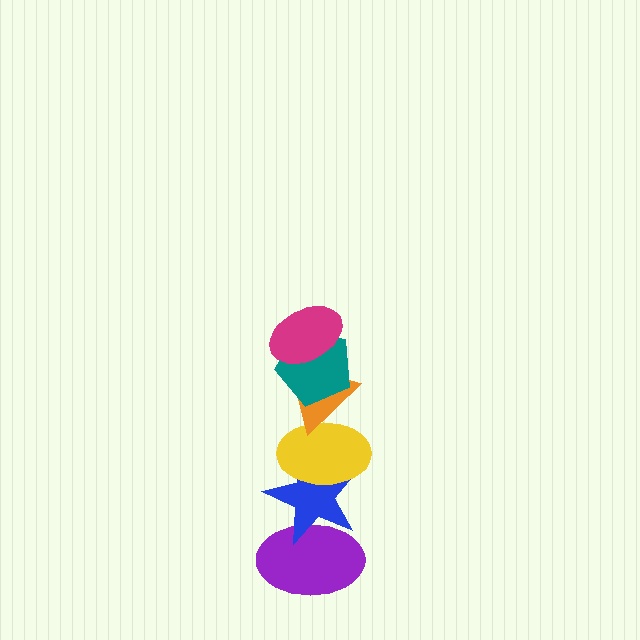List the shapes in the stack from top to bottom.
From top to bottom: the magenta ellipse, the teal pentagon, the orange triangle, the yellow ellipse, the blue star, the purple ellipse.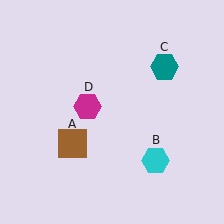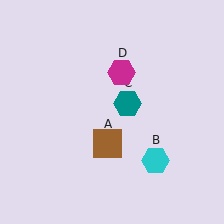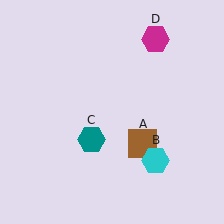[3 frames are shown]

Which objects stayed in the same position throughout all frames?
Cyan hexagon (object B) remained stationary.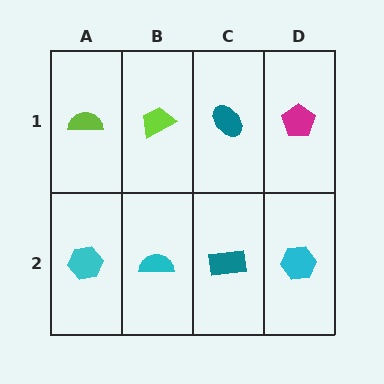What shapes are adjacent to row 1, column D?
A cyan hexagon (row 2, column D), a teal ellipse (row 1, column C).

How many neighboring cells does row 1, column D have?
2.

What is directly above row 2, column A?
A lime semicircle.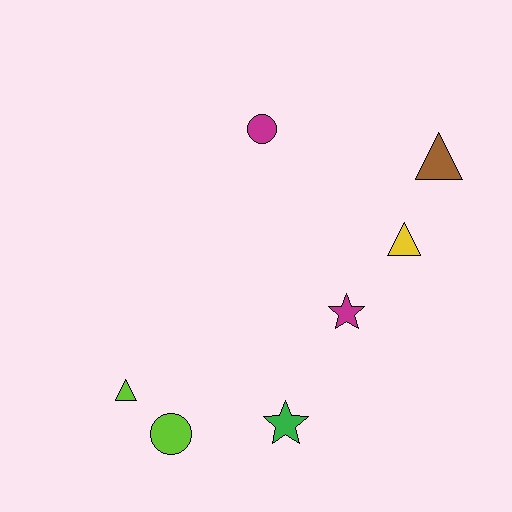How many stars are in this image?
There are 2 stars.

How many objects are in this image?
There are 7 objects.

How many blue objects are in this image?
There are no blue objects.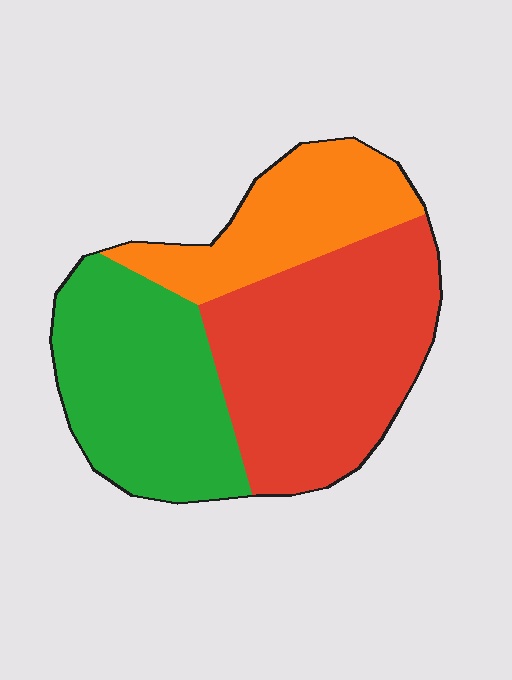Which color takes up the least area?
Orange, at roughly 25%.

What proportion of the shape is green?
Green covers roughly 35% of the shape.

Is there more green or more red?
Red.